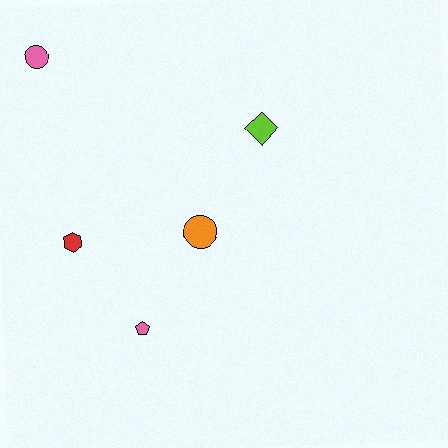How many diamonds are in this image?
There is 1 diamond.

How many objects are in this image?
There are 5 objects.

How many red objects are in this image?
There is 1 red object.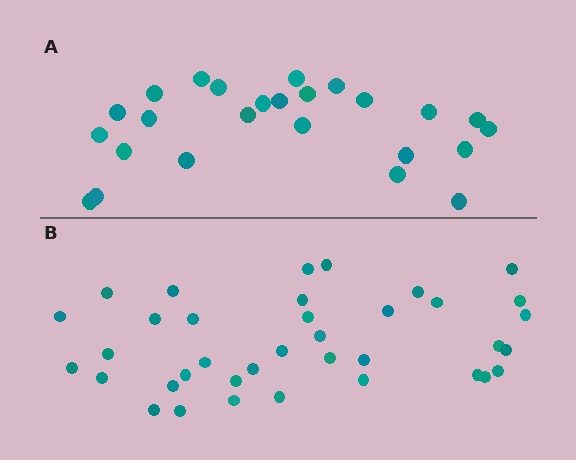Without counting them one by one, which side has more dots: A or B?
Region B (the bottom region) has more dots.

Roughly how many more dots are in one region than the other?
Region B has roughly 12 or so more dots than region A.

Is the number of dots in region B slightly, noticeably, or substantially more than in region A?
Region B has substantially more. The ratio is roughly 1.5 to 1.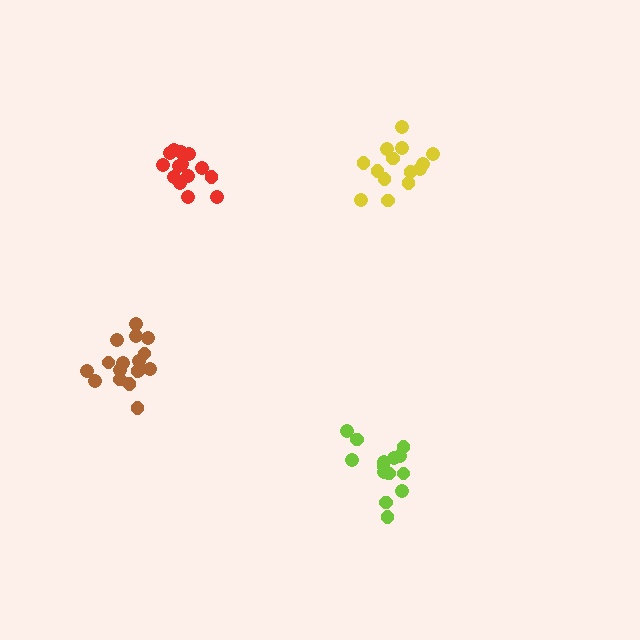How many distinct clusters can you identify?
There are 4 distinct clusters.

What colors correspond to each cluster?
The clusters are colored: lime, red, brown, yellow.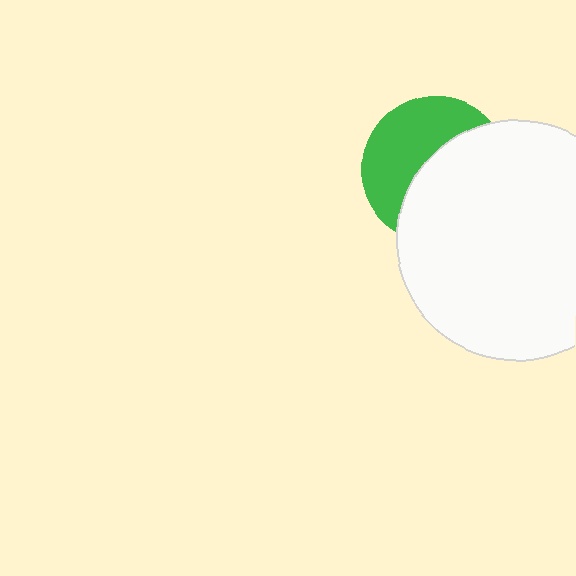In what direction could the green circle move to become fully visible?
The green circle could move toward the upper-left. That would shift it out from behind the white circle entirely.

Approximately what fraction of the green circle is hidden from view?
Roughly 54% of the green circle is hidden behind the white circle.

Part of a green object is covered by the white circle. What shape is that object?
It is a circle.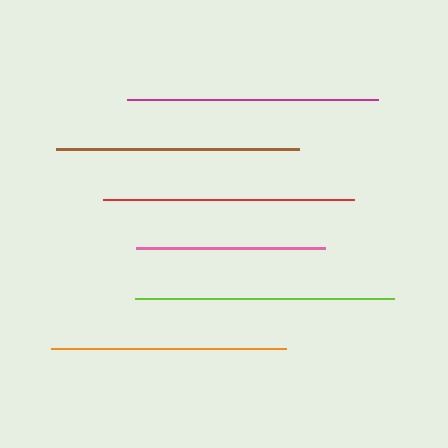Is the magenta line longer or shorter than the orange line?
The magenta line is longer than the orange line.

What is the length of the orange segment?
The orange segment is approximately 235 pixels long.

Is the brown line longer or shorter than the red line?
The red line is longer than the brown line.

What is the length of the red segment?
The red segment is approximately 251 pixels long.